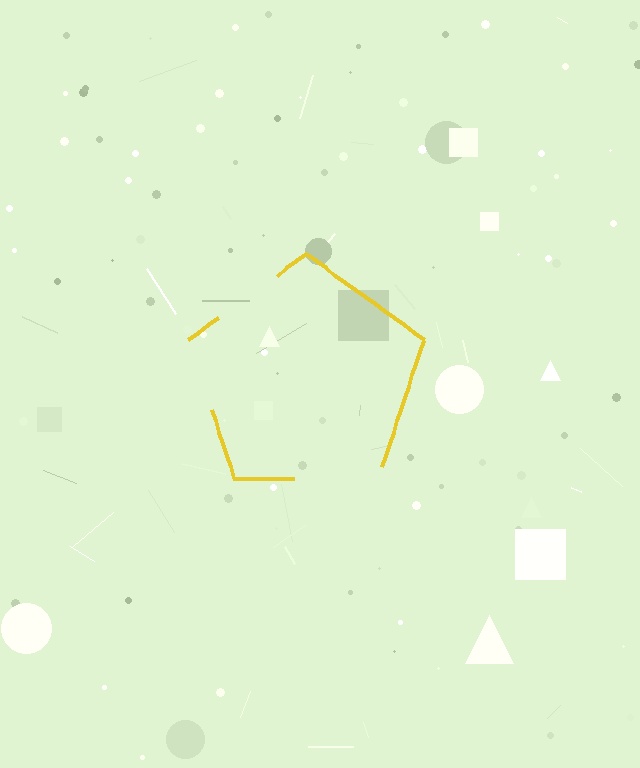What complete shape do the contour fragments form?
The contour fragments form a pentagon.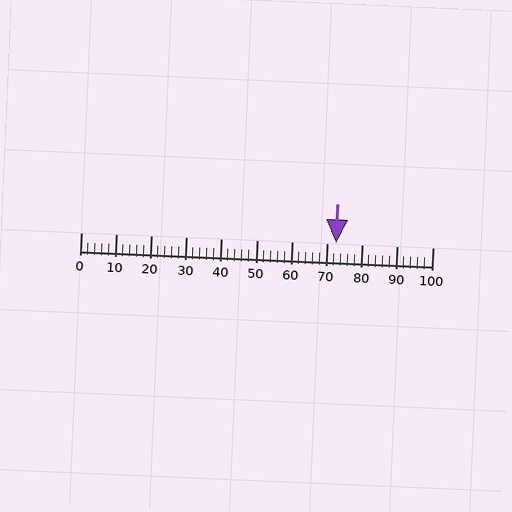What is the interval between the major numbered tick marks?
The major tick marks are spaced 10 units apart.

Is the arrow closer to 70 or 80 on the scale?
The arrow is closer to 70.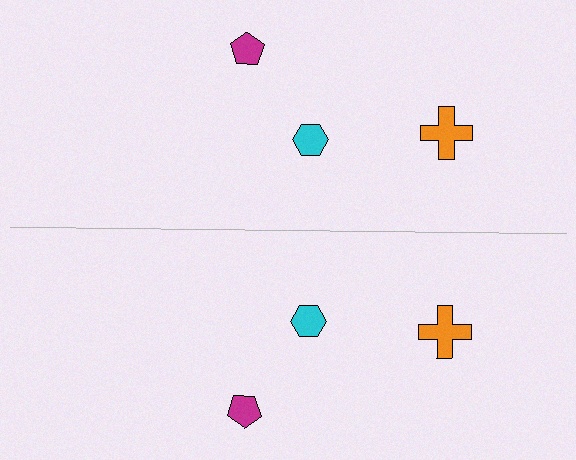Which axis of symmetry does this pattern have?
The pattern has a horizontal axis of symmetry running through the center of the image.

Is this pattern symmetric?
Yes, this pattern has bilateral (reflection) symmetry.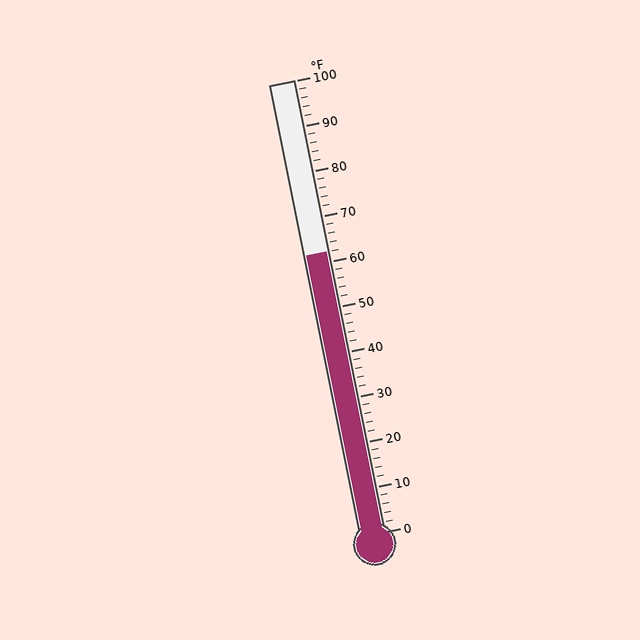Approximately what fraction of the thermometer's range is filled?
The thermometer is filled to approximately 60% of its range.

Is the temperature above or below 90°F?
The temperature is below 90°F.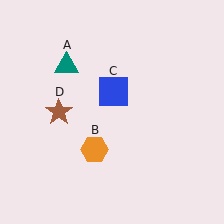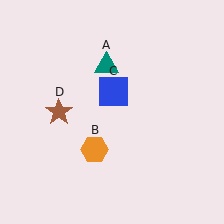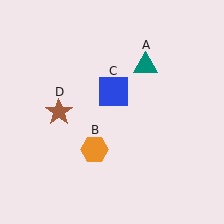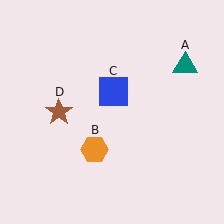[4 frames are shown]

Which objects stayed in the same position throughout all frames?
Orange hexagon (object B) and blue square (object C) and brown star (object D) remained stationary.